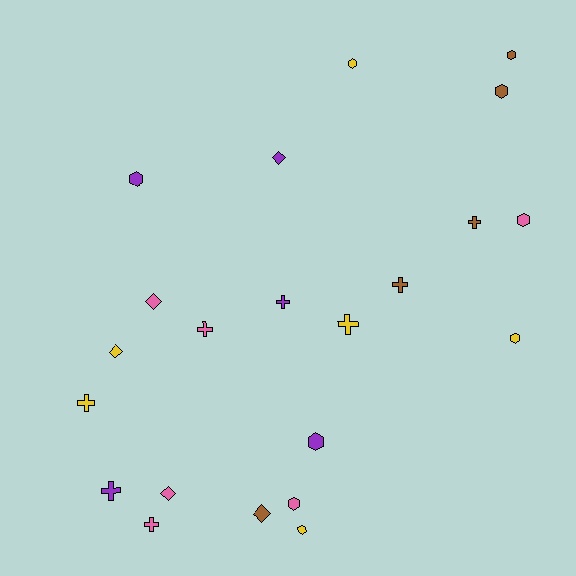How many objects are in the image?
There are 22 objects.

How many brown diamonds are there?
There is 1 brown diamond.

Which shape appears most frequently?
Hexagon, with 9 objects.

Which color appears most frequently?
Yellow, with 6 objects.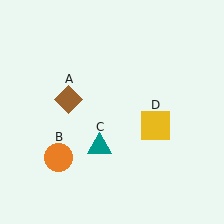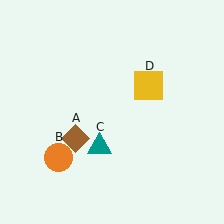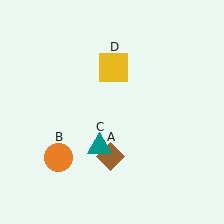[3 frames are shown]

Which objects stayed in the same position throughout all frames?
Orange circle (object B) and teal triangle (object C) remained stationary.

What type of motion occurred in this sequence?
The brown diamond (object A), yellow square (object D) rotated counterclockwise around the center of the scene.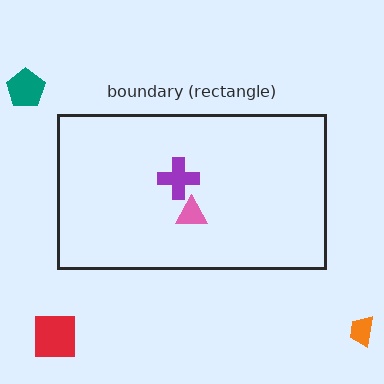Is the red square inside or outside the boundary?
Outside.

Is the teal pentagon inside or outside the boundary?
Outside.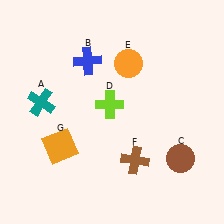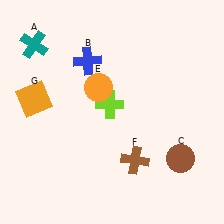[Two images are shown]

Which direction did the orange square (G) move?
The orange square (G) moved up.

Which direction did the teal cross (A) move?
The teal cross (A) moved up.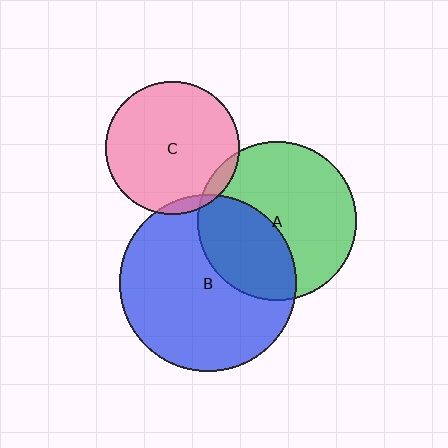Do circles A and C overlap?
Yes.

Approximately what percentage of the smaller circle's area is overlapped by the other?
Approximately 5%.